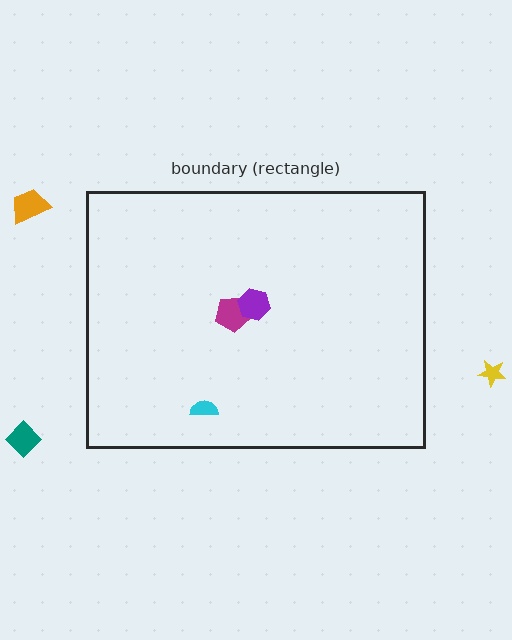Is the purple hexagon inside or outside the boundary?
Inside.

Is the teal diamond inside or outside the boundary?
Outside.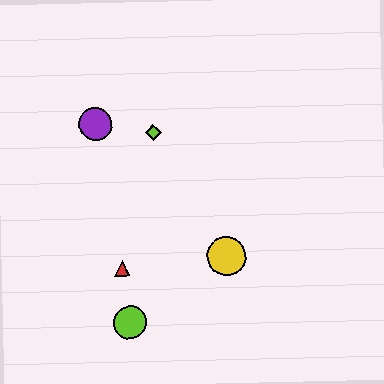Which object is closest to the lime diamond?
The purple circle is closest to the lime diamond.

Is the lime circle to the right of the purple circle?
Yes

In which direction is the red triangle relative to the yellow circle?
The red triangle is to the left of the yellow circle.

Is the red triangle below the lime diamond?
Yes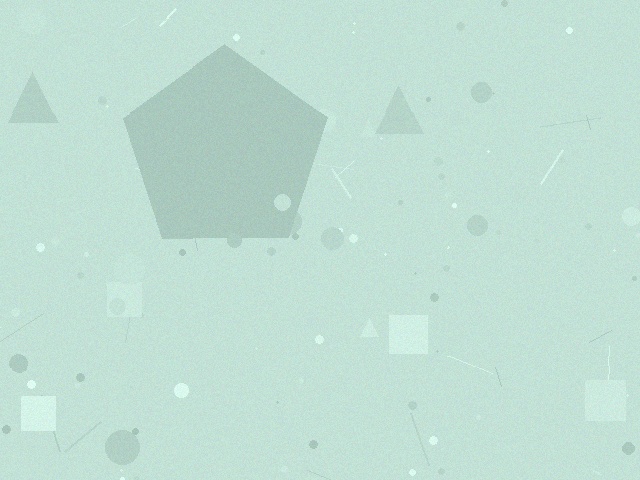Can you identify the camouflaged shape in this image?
The camouflaged shape is a pentagon.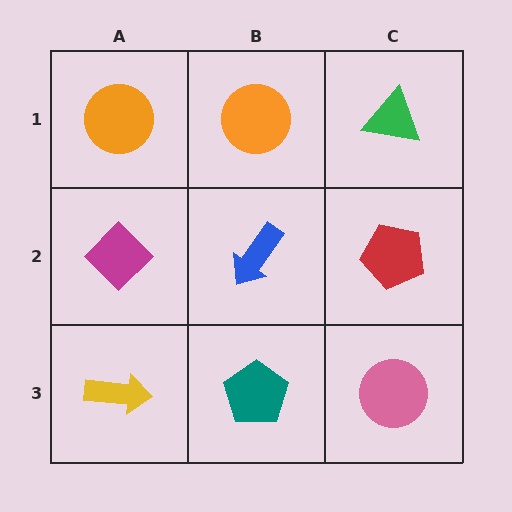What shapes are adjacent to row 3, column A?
A magenta diamond (row 2, column A), a teal pentagon (row 3, column B).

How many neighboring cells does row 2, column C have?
3.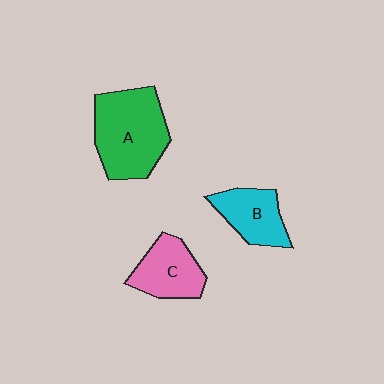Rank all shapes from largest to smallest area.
From largest to smallest: A (green), C (pink), B (cyan).